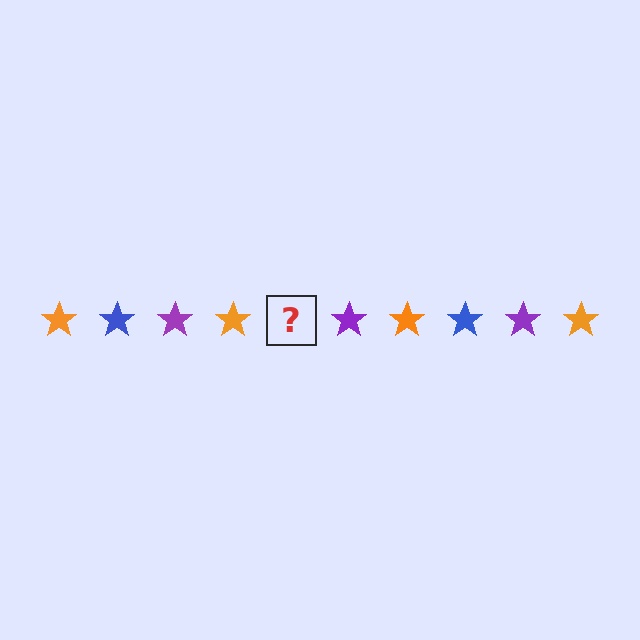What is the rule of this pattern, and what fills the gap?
The rule is that the pattern cycles through orange, blue, purple stars. The gap should be filled with a blue star.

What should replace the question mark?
The question mark should be replaced with a blue star.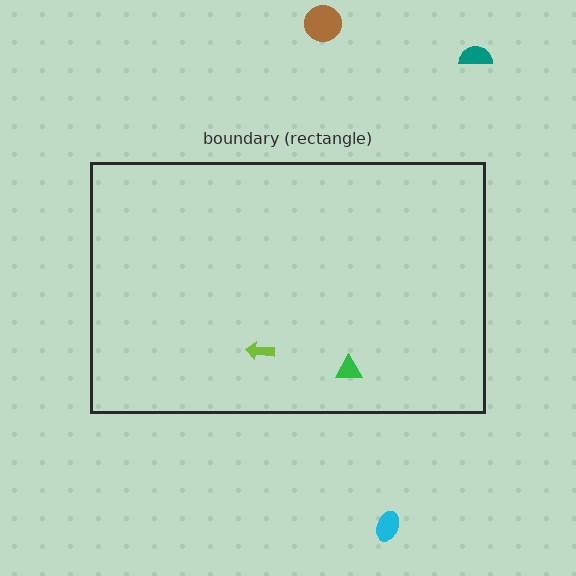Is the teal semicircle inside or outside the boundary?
Outside.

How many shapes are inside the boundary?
2 inside, 3 outside.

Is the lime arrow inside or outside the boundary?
Inside.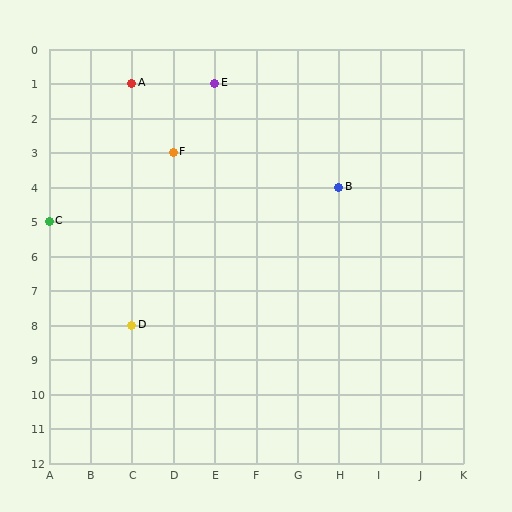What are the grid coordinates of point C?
Point C is at grid coordinates (A, 5).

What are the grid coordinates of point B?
Point B is at grid coordinates (H, 4).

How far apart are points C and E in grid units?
Points C and E are 4 columns and 4 rows apart (about 5.7 grid units diagonally).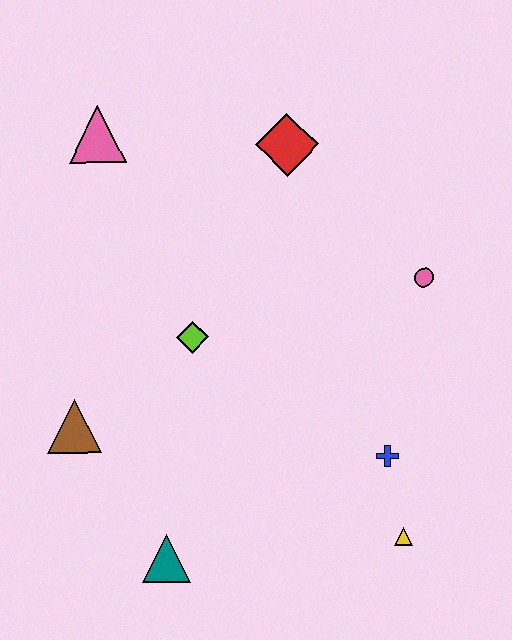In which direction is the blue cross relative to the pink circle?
The blue cross is below the pink circle.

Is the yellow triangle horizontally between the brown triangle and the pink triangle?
No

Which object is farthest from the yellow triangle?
The pink triangle is farthest from the yellow triangle.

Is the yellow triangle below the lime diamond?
Yes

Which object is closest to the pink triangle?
The red diamond is closest to the pink triangle.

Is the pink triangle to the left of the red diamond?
Yes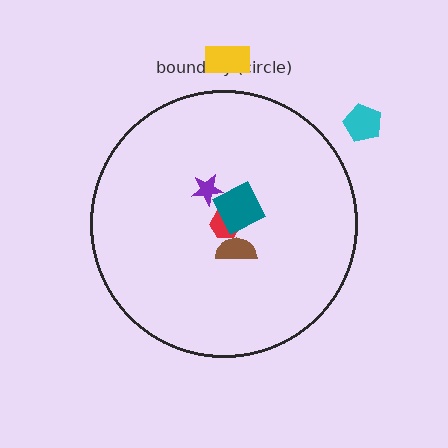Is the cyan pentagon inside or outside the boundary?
Outside.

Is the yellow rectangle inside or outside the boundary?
Outside.